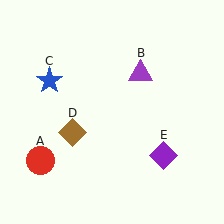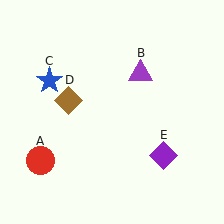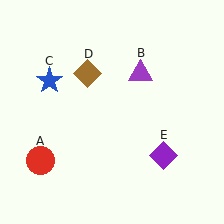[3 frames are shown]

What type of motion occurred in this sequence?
The brown diamond (object D) rotated clockwise around the center of the scene.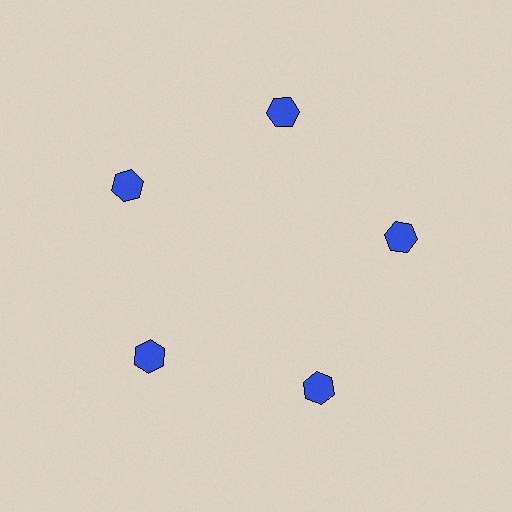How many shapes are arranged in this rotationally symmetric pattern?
There are 5 shapes, arranged in 5 groups of 1.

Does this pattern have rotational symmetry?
Yes, this pattern has 5-fold rotational symmetry. It looks the same after rotating 72 degrees around the center.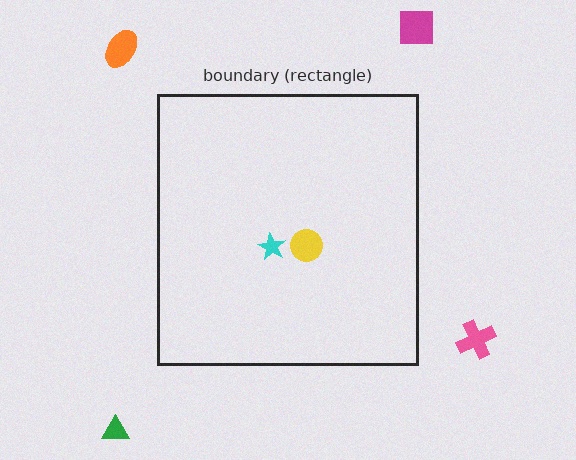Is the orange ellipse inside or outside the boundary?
Outside.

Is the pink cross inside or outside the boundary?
Outside.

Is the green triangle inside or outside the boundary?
Outside.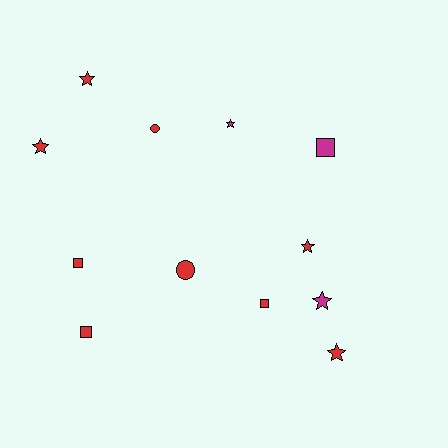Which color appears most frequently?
Red, with 9 objects.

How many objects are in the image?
There are 12 objects.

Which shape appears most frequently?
Star, with 6 objects.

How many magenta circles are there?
There are no magenta circles.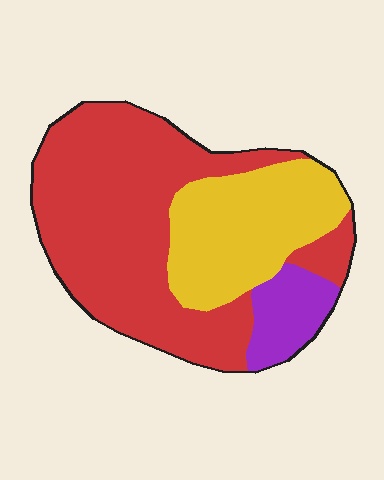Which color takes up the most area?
Red, at roughly 60%.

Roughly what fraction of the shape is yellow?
Yellow covers roughly 30% of the shape.